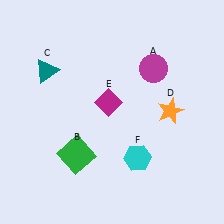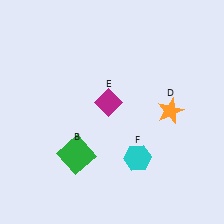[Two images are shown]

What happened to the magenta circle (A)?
The magenta circle (A) was removed in Image 2. It was in the top-right area of Image 1.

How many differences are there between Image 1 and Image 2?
There are 2 differences between the two images.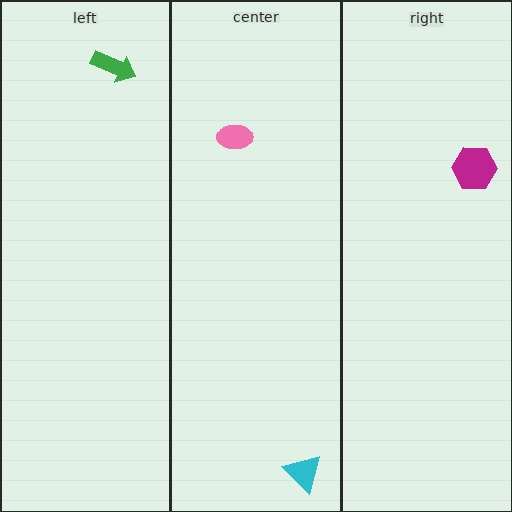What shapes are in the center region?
The cyan triangle, the pink ellipse.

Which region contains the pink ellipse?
The center region.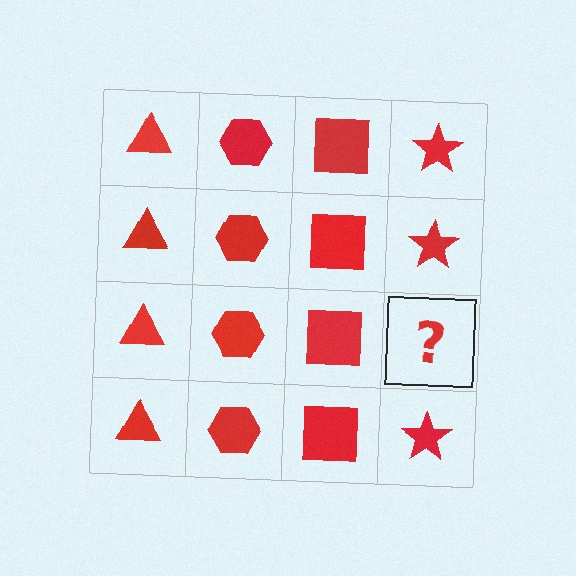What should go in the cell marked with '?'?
The missing cell should contain a red star.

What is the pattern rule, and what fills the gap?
The rule is that each column has a consistent shape. The gap should be filled with a red star.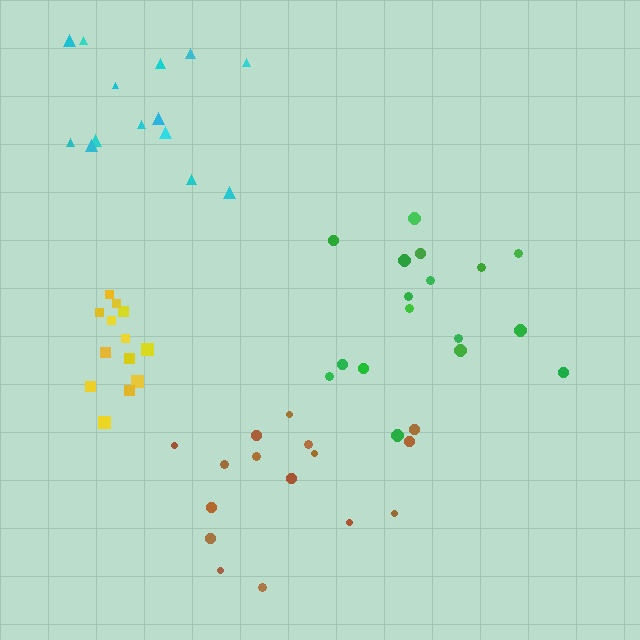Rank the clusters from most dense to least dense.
yellow, green, brown, cyan.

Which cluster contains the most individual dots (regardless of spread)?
Green (17).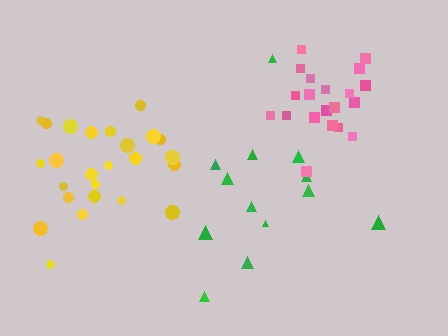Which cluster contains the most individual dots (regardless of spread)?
Yellow (25).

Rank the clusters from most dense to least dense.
pink, yellow, green.